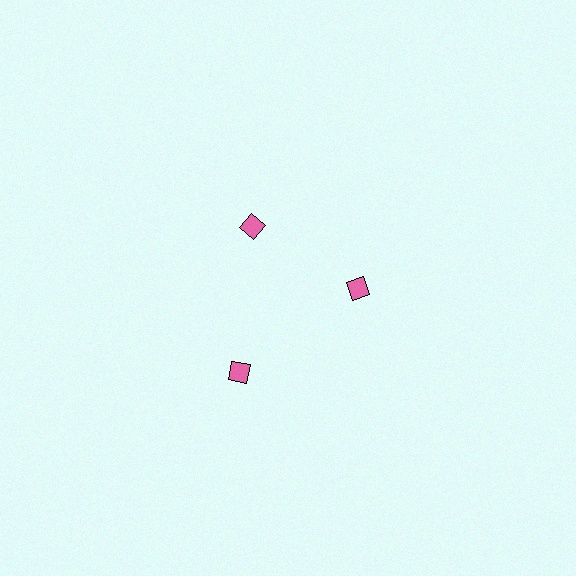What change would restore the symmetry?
The symmetry would be restored by moving it inward, back onto the ring so that all 3 diamonds sit at equal angles and equal distance from the center.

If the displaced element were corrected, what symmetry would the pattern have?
It would have 3-fold rotational symmetry — the pattern would map onto itself every 120 degrees.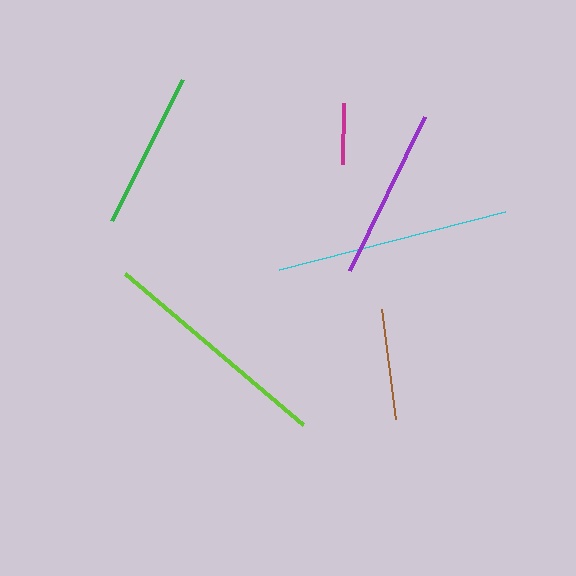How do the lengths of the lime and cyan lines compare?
The lime and cyan lines are approximately the same length.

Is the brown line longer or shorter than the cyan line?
The cyan line is longer than the brown line.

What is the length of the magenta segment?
The magenta segment is approximately 60 pixels long.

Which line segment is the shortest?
The magenta line is the shortest at approximately 60 pixels.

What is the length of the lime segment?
The lime segment is approximately 234 pixels long.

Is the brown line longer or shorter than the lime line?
The lime line is longer than the brown line.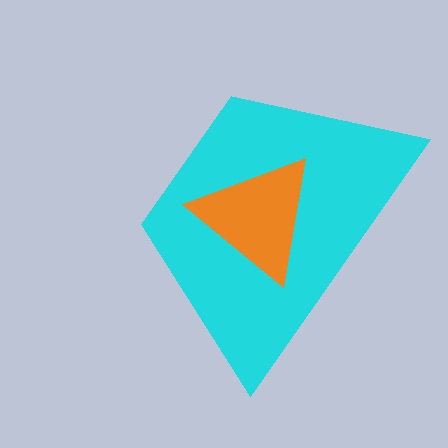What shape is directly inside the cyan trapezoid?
The orange triangle.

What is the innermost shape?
The orange triangle.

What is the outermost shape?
The cyan trapezoid.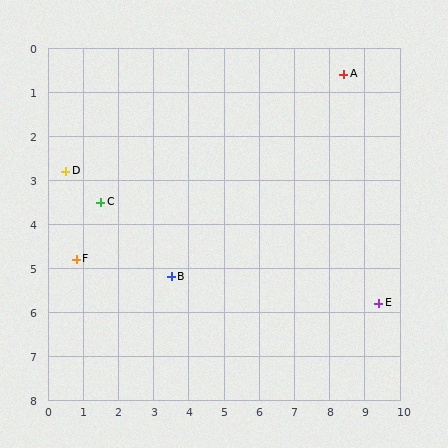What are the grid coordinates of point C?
Point C is at approximately (1.5, 3.5).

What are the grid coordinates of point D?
Point D is at approximately (0.5, 2.8).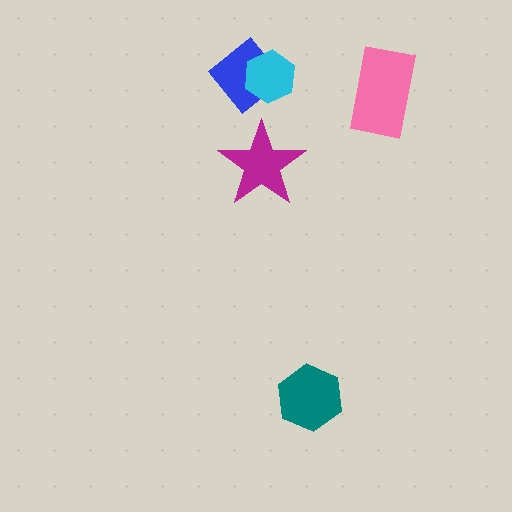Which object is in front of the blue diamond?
The cyan hexagon is in front of the blue diamond.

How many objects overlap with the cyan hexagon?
1 object overlaps with the cyan hexagon.